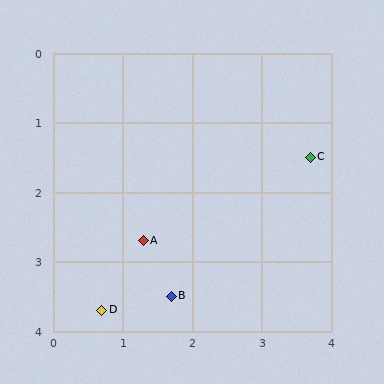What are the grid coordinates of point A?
Point A is at approximately (1.3, 2.7).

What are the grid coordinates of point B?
Point B is at approximately (1.7, 3.5).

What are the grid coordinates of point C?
Point C is at approximately (3.7, 1.5).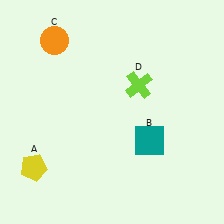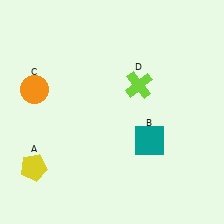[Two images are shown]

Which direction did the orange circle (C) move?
The orange circle (C) moved down.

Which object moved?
The orange circle (C) moved down.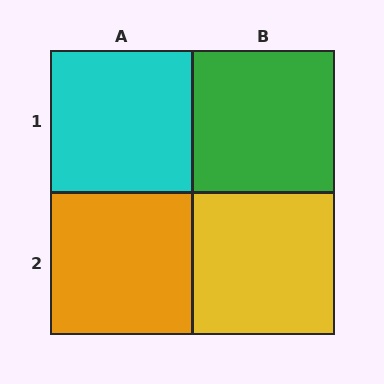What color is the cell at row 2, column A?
Orange.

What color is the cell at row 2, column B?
Yellow.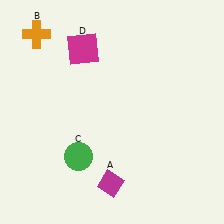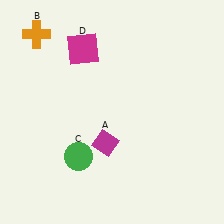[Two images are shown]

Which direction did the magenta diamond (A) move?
The magenta diamond (A) moved up.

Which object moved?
The magenta diamond (A) moved up.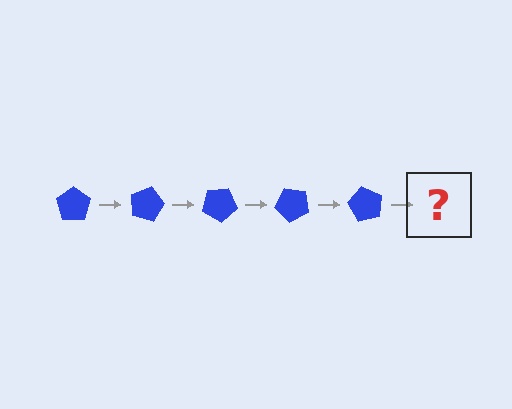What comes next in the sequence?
The next element should be a blue pentagon rotated 75 degrees.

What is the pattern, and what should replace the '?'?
The pattern is that the pentagon rotates 15 degrees each step. The '?' should be a blue pentagon rotated 75 degrees.